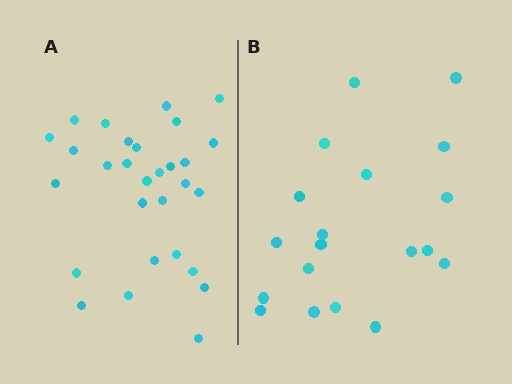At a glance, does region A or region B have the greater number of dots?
Region A (the left region) has more dots.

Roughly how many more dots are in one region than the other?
Region A has roughly 10 or so more dots than region B.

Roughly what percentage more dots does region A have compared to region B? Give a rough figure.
About 55% more.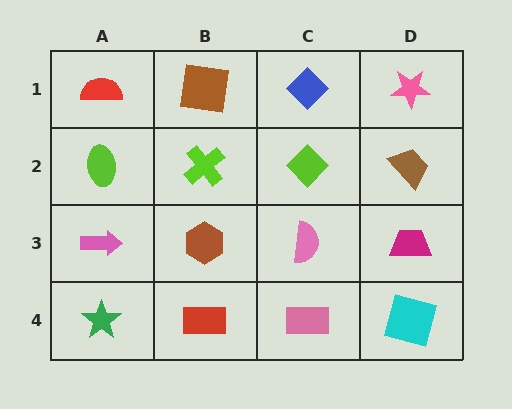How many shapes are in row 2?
4 shapes.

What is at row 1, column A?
A red semicircle.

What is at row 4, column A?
A green star.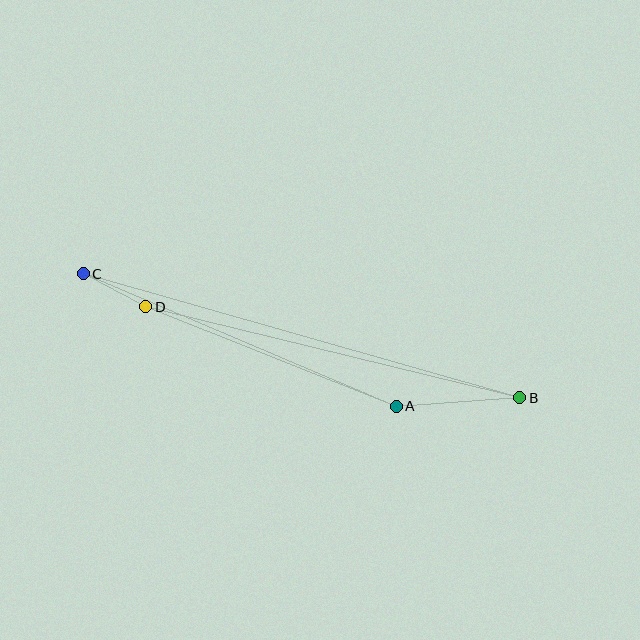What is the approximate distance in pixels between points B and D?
The distance between B and D is approximately 385 pixels.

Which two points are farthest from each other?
Points B and C are farthest from each other.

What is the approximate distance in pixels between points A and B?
The distance between A and B is approximately 124 pixels.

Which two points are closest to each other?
Points C and D are closest to each other.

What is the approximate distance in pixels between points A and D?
The distance between A and D is approximately 269 pixels.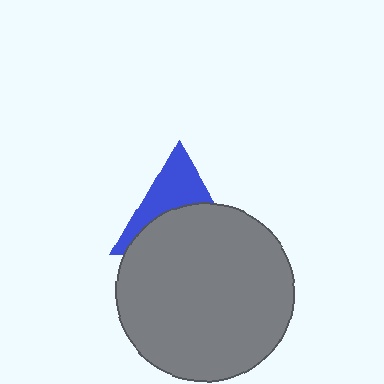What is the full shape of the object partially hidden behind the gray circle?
The partially hidden object is a blue triangle.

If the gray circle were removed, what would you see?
You would see the complete blue triangle.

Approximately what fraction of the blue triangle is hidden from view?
Roughly 57% of the blue triangle is hidden behind the gray circle.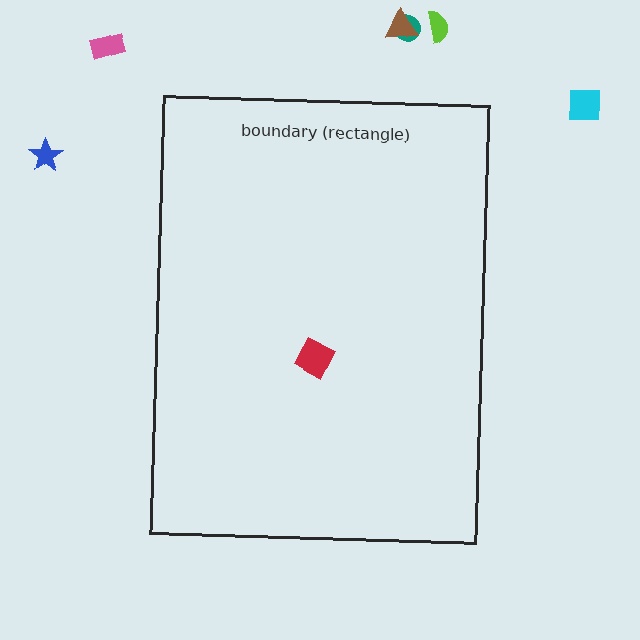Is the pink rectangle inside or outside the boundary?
Outside.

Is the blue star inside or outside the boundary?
Outside.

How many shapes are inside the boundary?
1 inside, 6 outside.